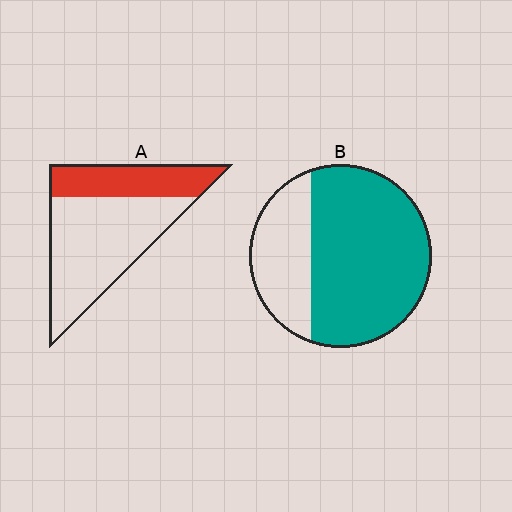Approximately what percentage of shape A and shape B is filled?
A is approximately 35% and B is approximately 70%.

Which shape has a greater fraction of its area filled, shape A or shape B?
Shape B.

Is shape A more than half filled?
No.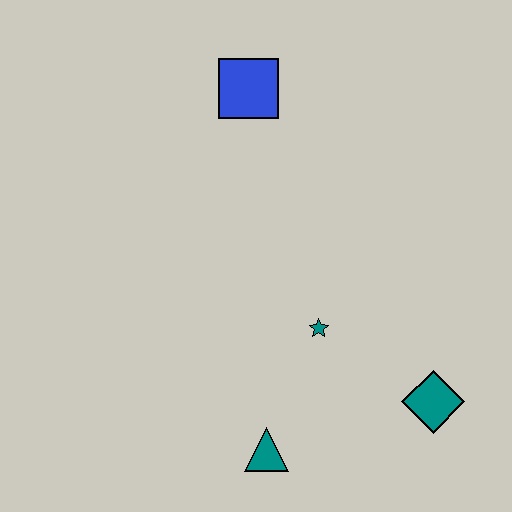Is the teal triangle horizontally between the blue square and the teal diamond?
Yes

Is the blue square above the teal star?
Yes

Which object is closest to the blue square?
The teal star is closest to the blue square.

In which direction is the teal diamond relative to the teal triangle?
The teal diamond is to the right of the teal triangle.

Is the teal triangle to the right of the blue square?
Yes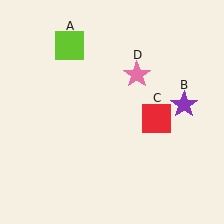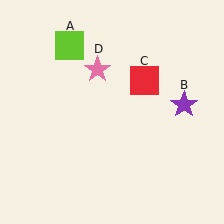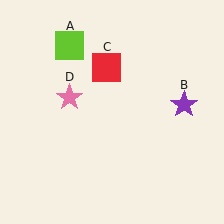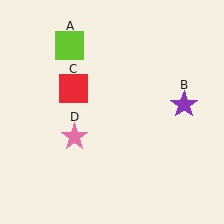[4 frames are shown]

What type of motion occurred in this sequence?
The red square (object C), pink star (object D) rotated counterclockwise around the center of the scene.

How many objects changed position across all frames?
2 objects changed position: red square (object C), pink star (object D).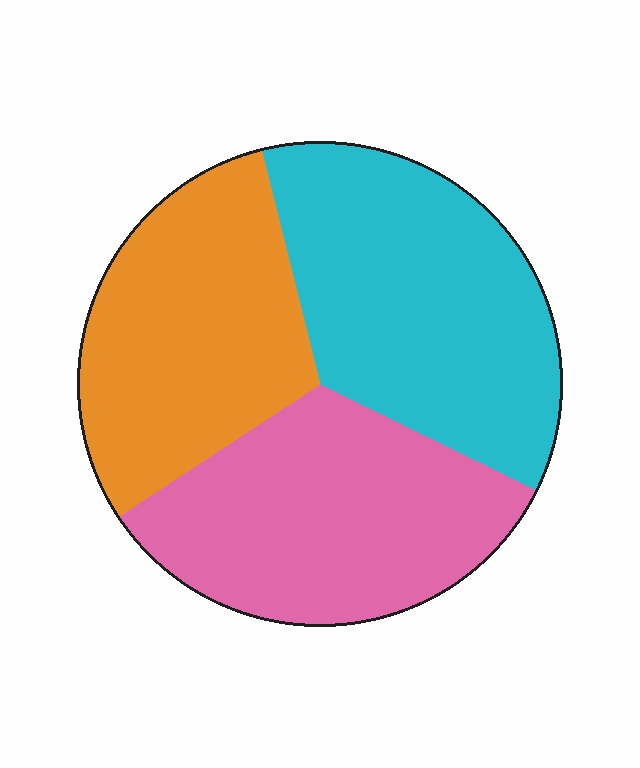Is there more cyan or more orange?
Cyan.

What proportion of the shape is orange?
Orange takes up about one third (1/3) of the shape.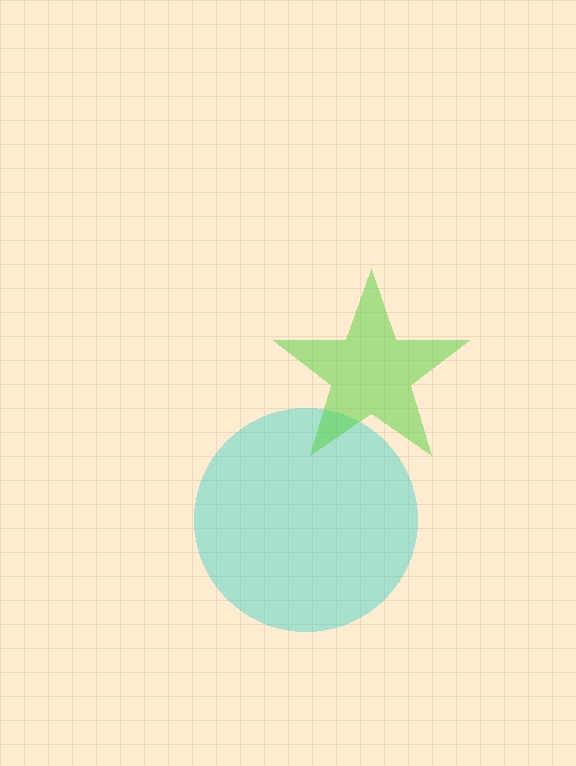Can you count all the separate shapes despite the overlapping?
Yes, there are 2 separate shapes.